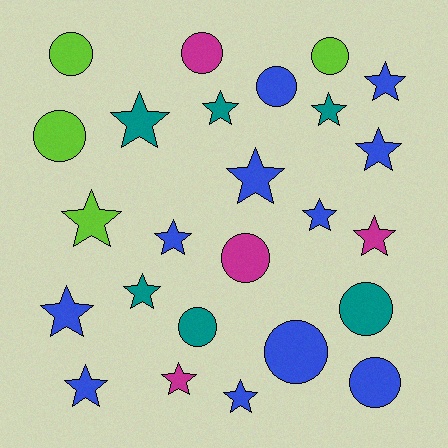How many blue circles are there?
There are 3 blue circles.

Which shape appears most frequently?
Star, with 15 objects.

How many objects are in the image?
There are 25 objects.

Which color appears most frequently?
Blue, with 11 objects.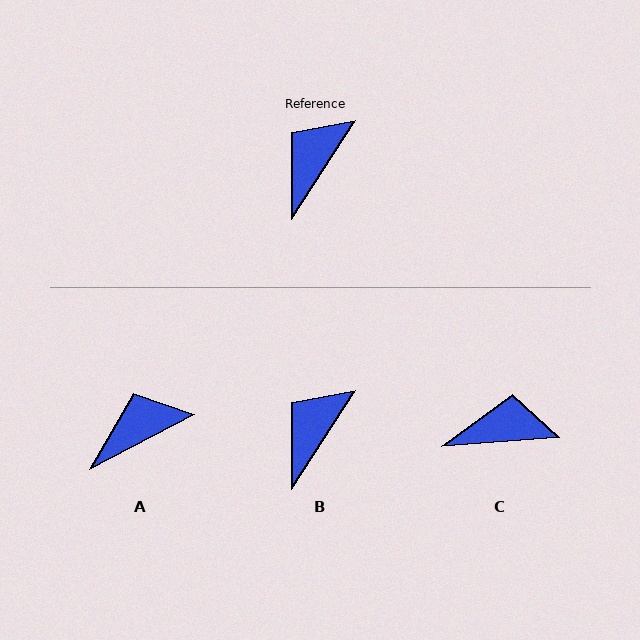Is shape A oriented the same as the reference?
No, it is off by about 29 degrees.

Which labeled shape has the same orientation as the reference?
B.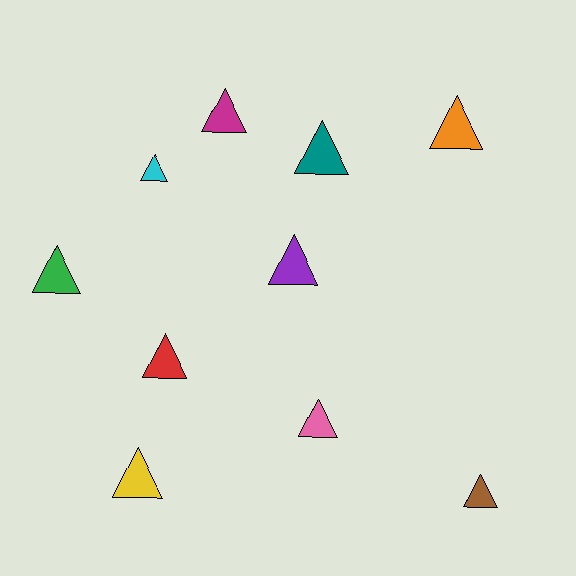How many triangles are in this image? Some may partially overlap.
There are 10 triangles.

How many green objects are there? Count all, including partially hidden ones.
There is 1 green object.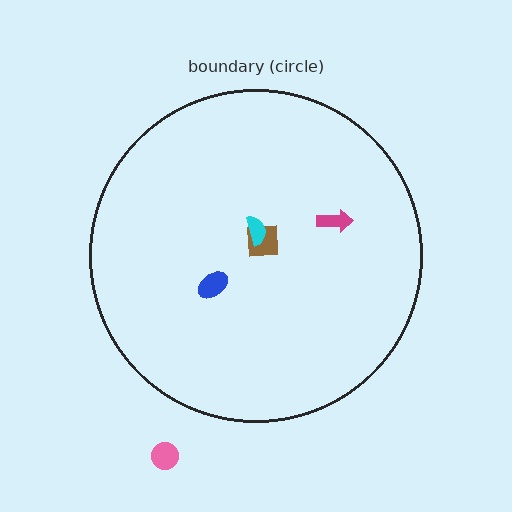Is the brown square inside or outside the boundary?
Inside.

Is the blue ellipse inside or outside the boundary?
Inside.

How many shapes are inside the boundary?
4 inside, 1 outside.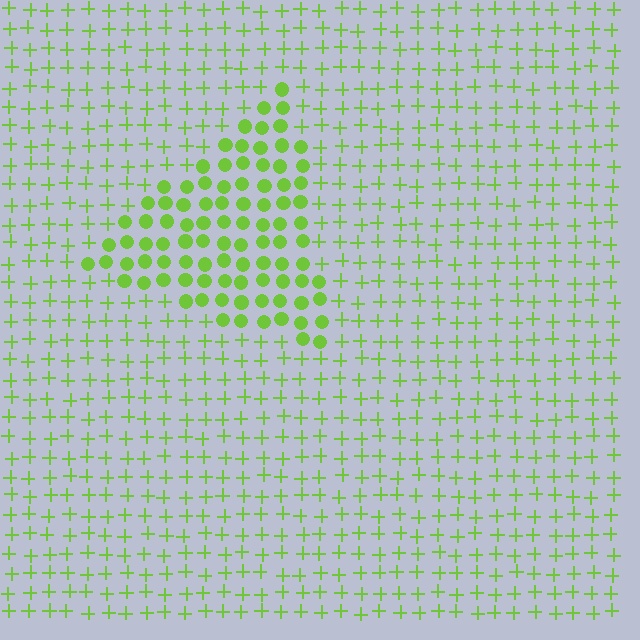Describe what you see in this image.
The image is filled with small lime elements arranged in a uniform grid. A triangle-shaped region contains circles, while the surrounding area contains plus signs. The boundary is defined purely by the change in element shape.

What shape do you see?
I see a triangle.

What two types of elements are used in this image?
The image uses circles inside the triangle region and plus signs outside it.